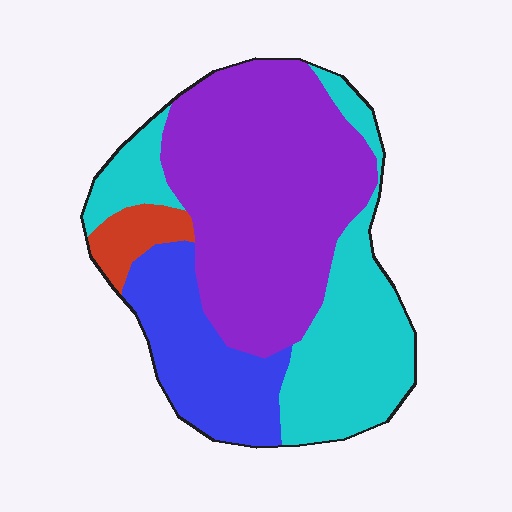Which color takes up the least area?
Red, at roughly 5%.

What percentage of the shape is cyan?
Cyan covers around 30% of the shape.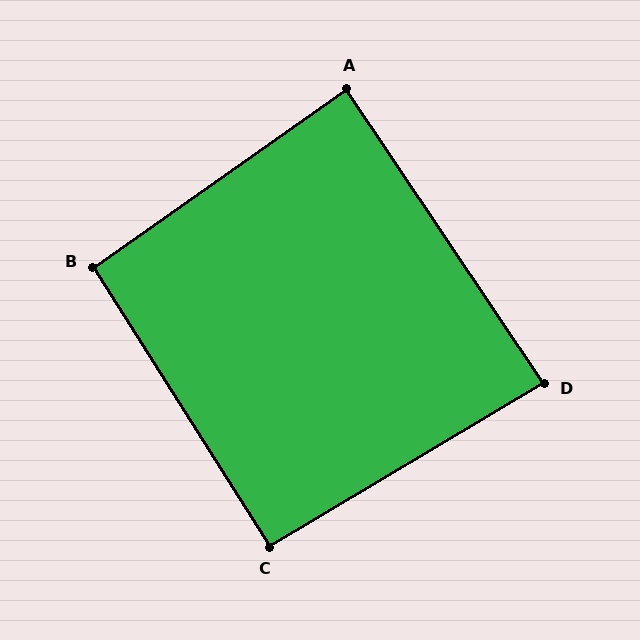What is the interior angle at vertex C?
Approximately 91 degrees (approximately right).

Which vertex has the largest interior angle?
B, at approximately 93 degrees.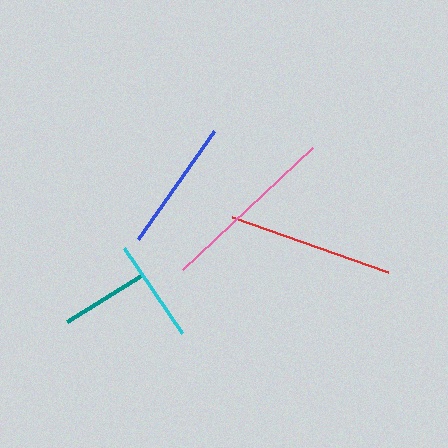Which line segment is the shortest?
The teal line is the shortest at approximately 87 pixels.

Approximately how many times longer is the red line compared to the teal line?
The red line is approximately 1.9 times the length of the teal line.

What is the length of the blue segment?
The blue segment is approximately 132 pixels long.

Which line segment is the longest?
The pink line is the longest at approximately 178 pixels.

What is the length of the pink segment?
The pink segment is approximately 178 pixels long.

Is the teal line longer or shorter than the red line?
The red line is longer than the teal line.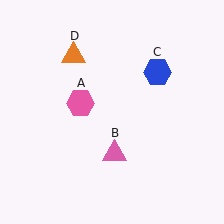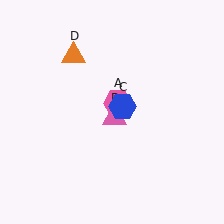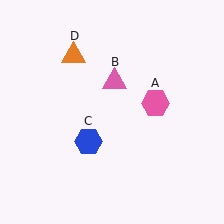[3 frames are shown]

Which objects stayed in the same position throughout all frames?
Orange triangle (object D) remained stationary.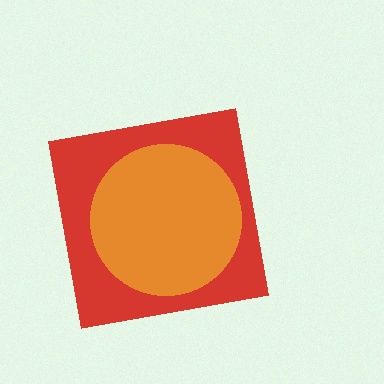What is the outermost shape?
The red square.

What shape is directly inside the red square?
The orange circle.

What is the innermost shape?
The orange circle.